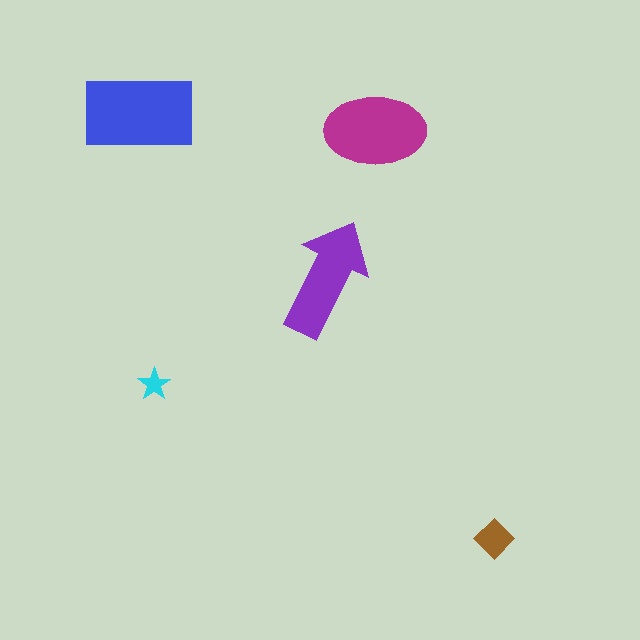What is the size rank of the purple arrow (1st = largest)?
3rd.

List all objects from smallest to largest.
The cyan star, the brown diamond, the purple arrow, the magenta ellipse, the blue rectangle.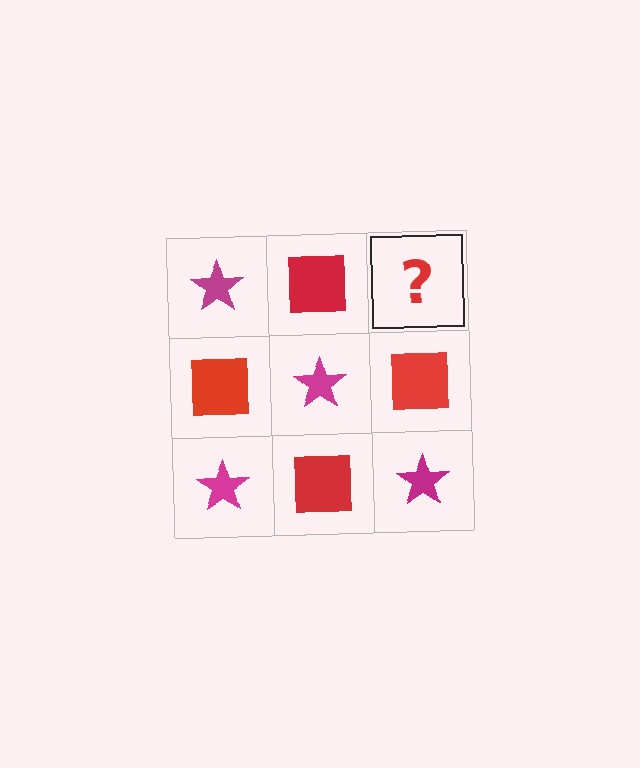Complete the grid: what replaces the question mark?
The question mark should be replaced with a magenta star.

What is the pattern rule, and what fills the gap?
The rule is that it alternates magenta star and red square in a checkerboard pattern. The gap should be filled with a magenta star.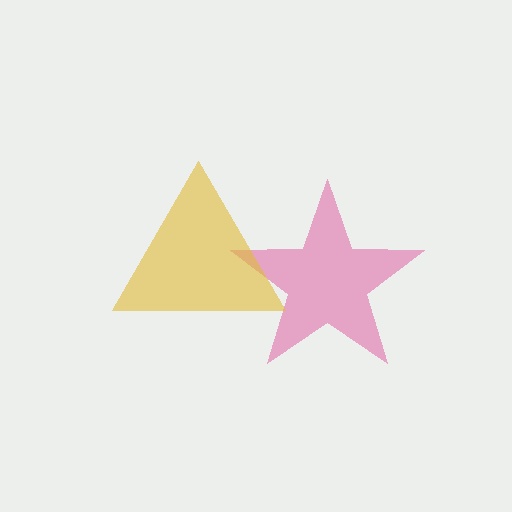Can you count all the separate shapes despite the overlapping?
Yes, there are 2 separate shapes.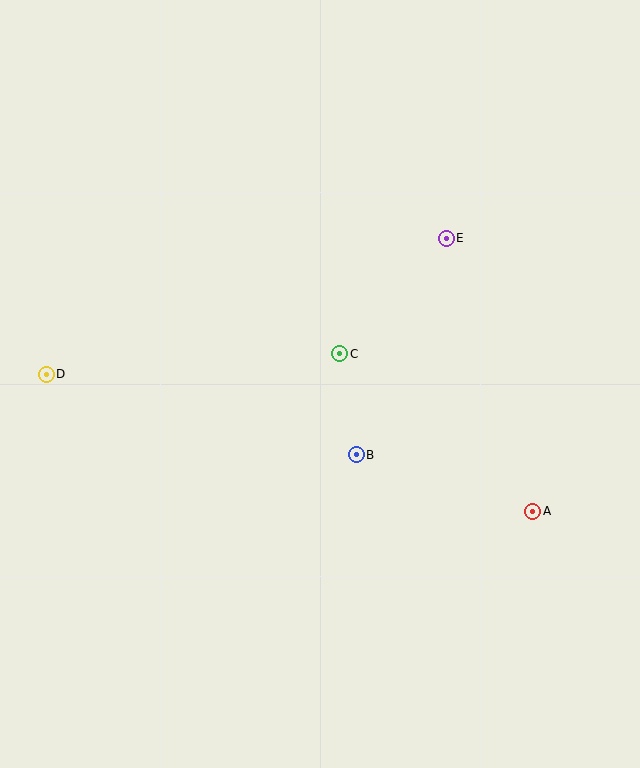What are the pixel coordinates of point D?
Point D is at (46, 374).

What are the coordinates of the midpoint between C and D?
The midpoint between C and D is at (193, 364).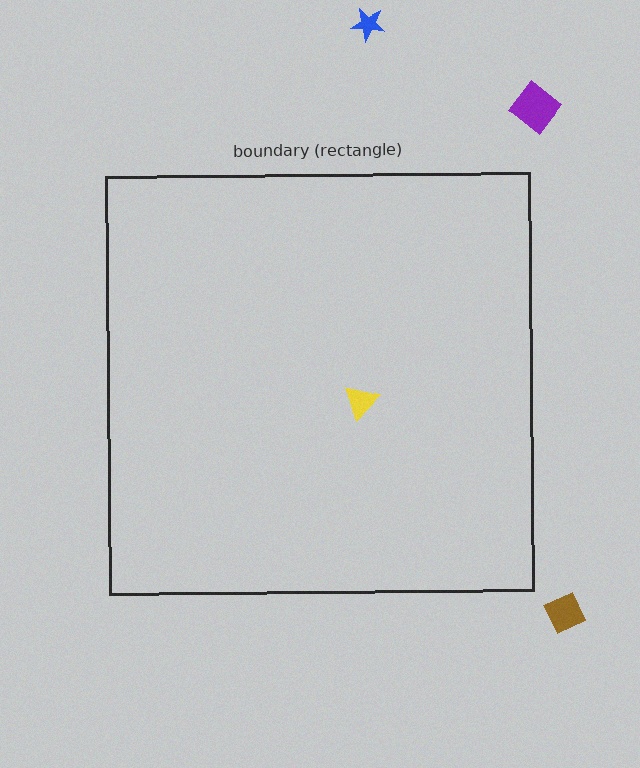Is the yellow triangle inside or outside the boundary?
Inside.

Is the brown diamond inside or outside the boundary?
Outside.